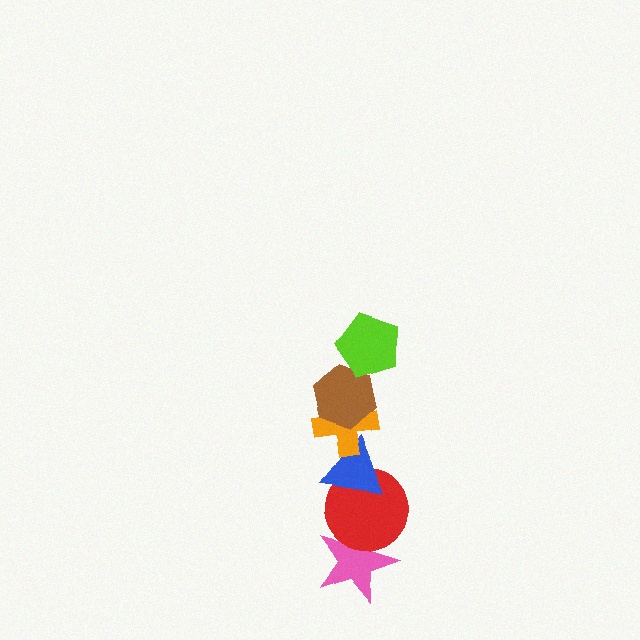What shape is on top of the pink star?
The red circle is on top of the pink star.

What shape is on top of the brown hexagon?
The lime pentagon is on top of the brown hexagon.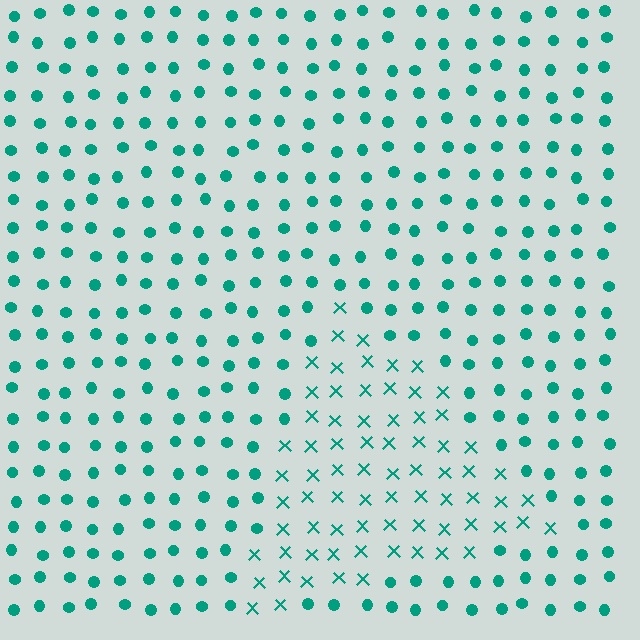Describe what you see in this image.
The image is filled with small teal elements arranged in a uniform grid. A triangle-shaped region contains X marks, while the surrounding area contains circles. The boundary is defined purely by the change in element shape.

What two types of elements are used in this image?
The image uses X marks inside the triangle region and circles outside it.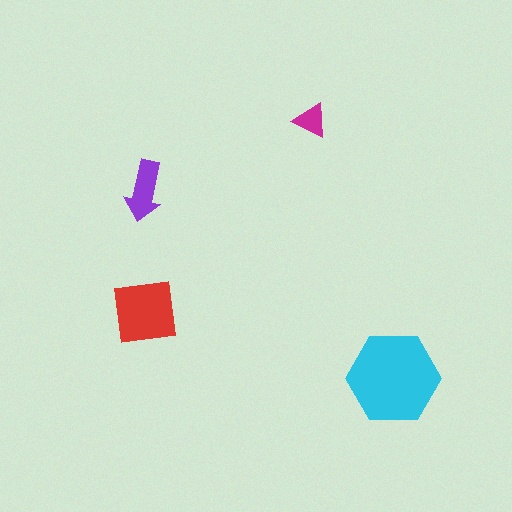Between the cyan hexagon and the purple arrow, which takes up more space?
The cyan hexagon.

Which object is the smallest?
The magenta triangle.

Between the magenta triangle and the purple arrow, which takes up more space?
The purple arrow.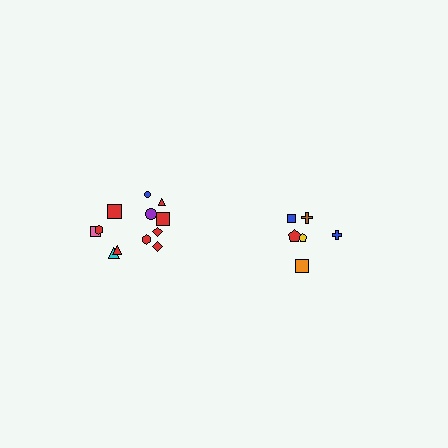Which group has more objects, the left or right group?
The left group.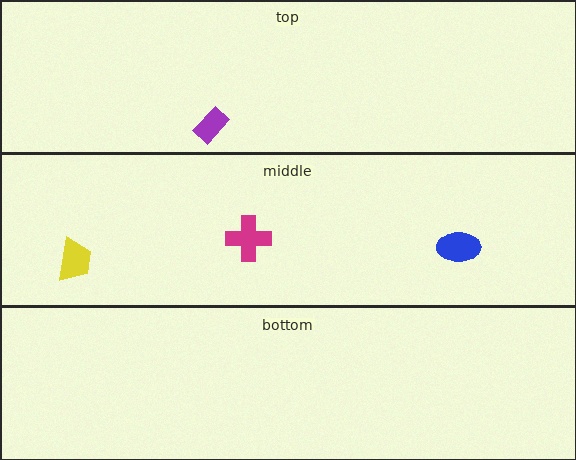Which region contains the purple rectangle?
The top region.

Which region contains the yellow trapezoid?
The middle region.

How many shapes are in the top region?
1.